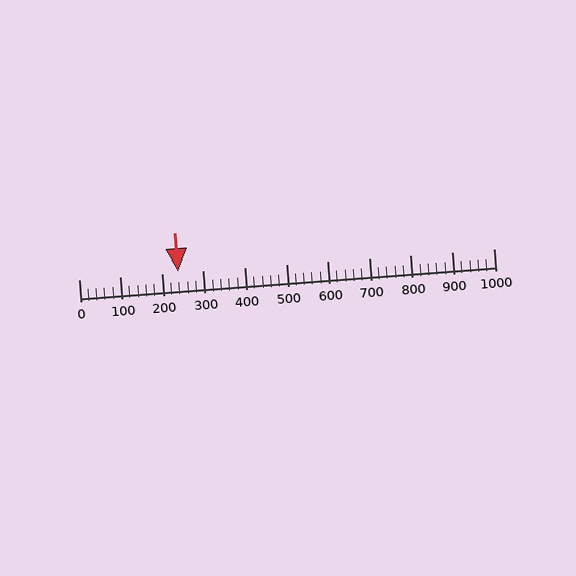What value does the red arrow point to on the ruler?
The red arrow points to approximately 240.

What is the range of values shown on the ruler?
The ruler shows values from 0 to 1000.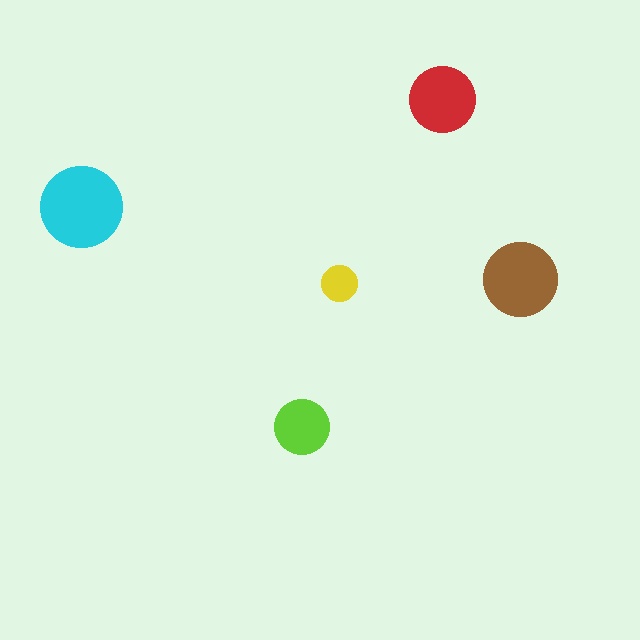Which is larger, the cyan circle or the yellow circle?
The cyan one.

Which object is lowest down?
The lime circle is bottommost.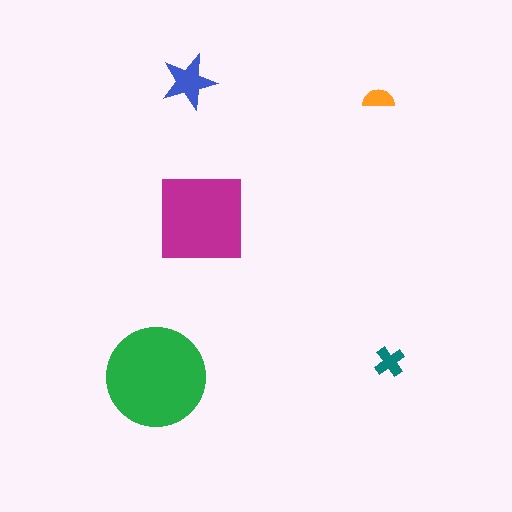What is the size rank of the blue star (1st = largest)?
3rd.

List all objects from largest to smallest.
The green circle, the magenta square, the blue star, the teal cross, the orange semicircle.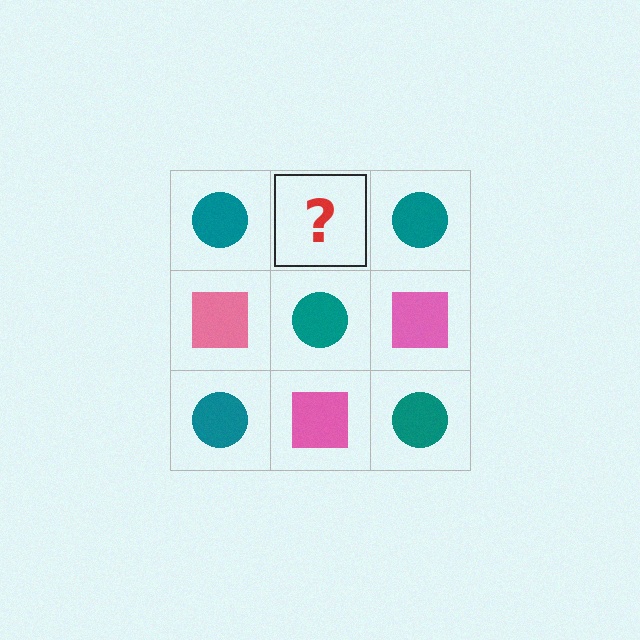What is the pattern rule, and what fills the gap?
The rule is that it alternates teal circle and pink square in a checkerboard pattern. The gap should be filled with a pink square.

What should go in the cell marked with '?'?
The missing cell should contain a pink square.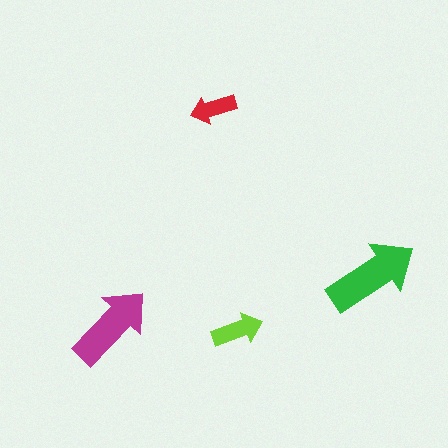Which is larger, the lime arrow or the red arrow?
The lime one.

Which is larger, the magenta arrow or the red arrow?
The magenta one.